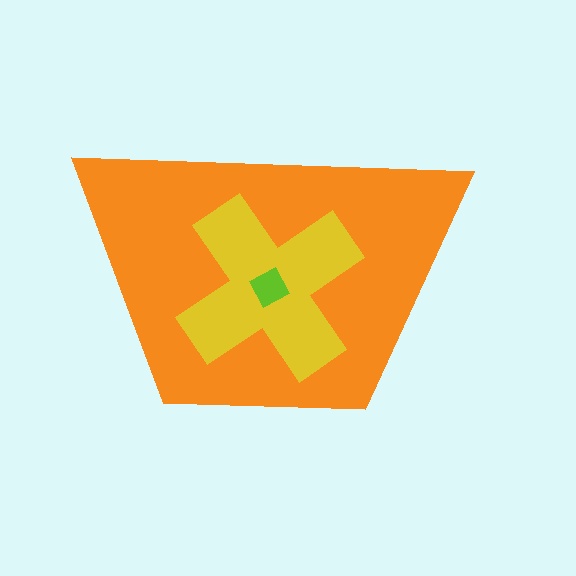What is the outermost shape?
The orange trapezoid.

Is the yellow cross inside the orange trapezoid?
Yes.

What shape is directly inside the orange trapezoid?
The yellow cross.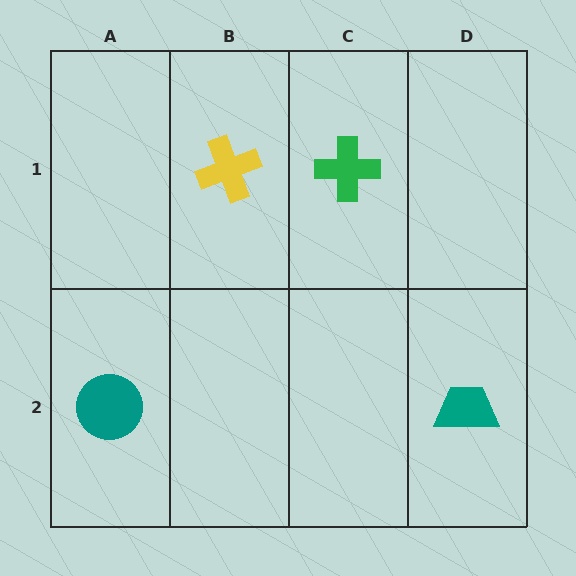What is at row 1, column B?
A yellow cross.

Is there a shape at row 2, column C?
No, that cell is empty.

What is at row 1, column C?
A green cross.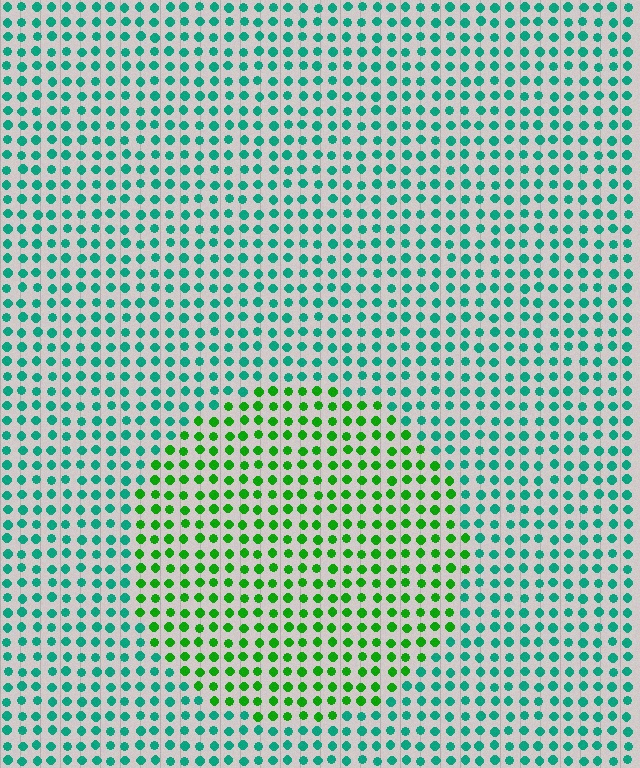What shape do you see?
I see a circle.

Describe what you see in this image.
The image is filled with small teal elements in a uniform arrangement. A circle-shaped region is visible where the elements are tinted to a slightly different hue, forming a subtle color boundary.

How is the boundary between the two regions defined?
The boundary is defined purely by a slight shift in hue (about 47 degrees). Spacing, size, and orientation are identical on both sides.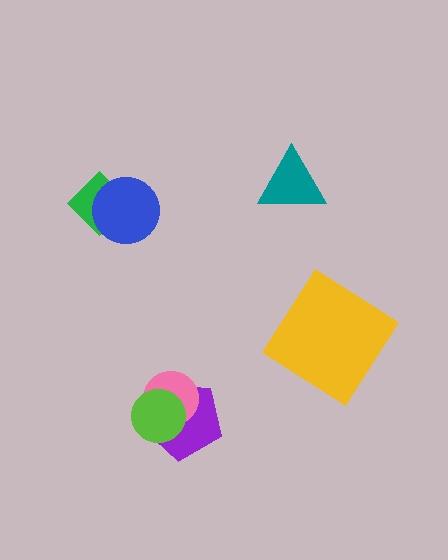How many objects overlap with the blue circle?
1 object overlaps with the blue circle.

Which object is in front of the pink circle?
The lime circle is in front of the pink circle.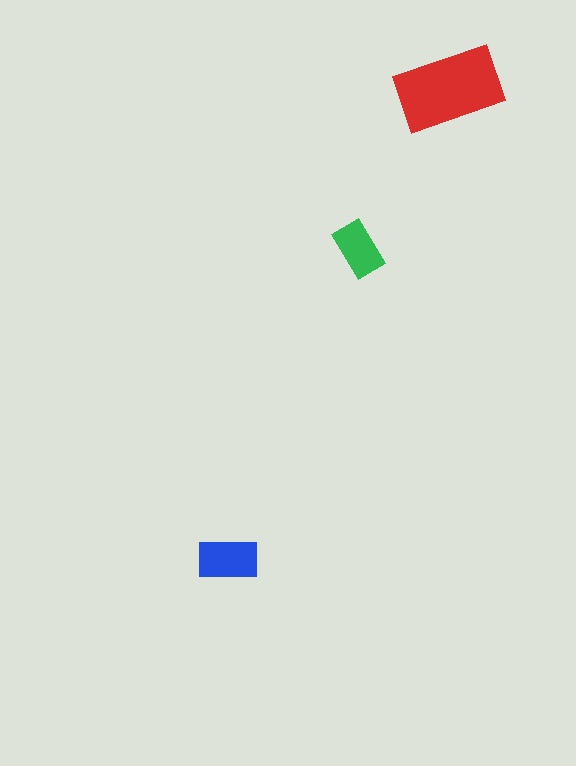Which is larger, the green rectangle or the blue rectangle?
The blue one.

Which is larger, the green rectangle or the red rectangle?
The red one.